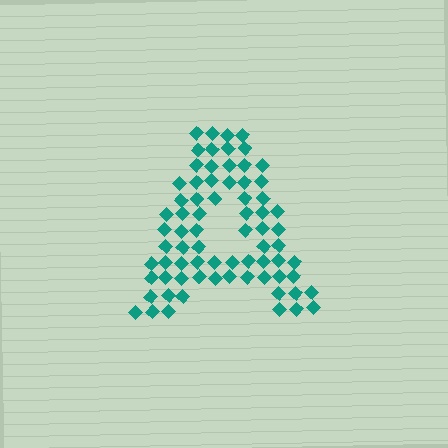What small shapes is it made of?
It is made of small diamonds.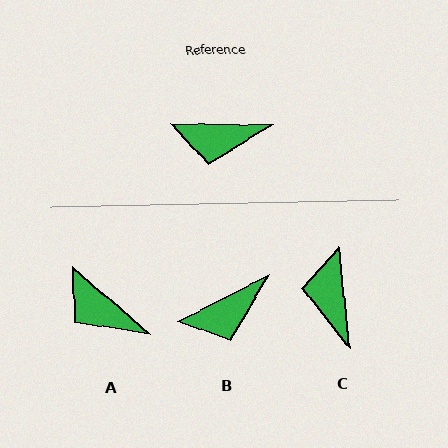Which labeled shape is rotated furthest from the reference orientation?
C, about 83 degrees away.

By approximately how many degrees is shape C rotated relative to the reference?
Approximately 83 degrees clockwise.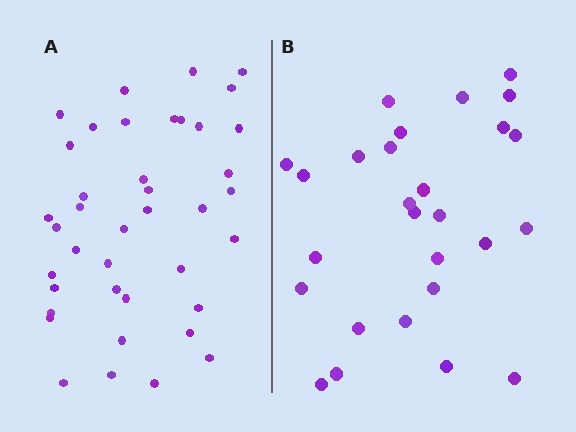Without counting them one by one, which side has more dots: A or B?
Region A (the left region) has more dots.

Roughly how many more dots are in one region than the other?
Region A has approximately 15 more dots than region B.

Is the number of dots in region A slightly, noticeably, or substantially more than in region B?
Region A has substantially more. The ratio is roughly 1.5 to 1.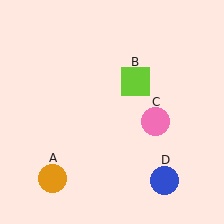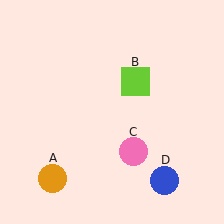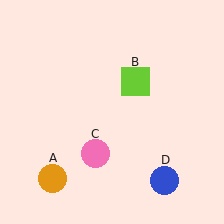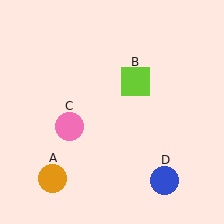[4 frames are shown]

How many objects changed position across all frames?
1 object changed position: pink circle (object C).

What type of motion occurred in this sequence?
The pink circle (object C) rotated clockwise around the center of the scene.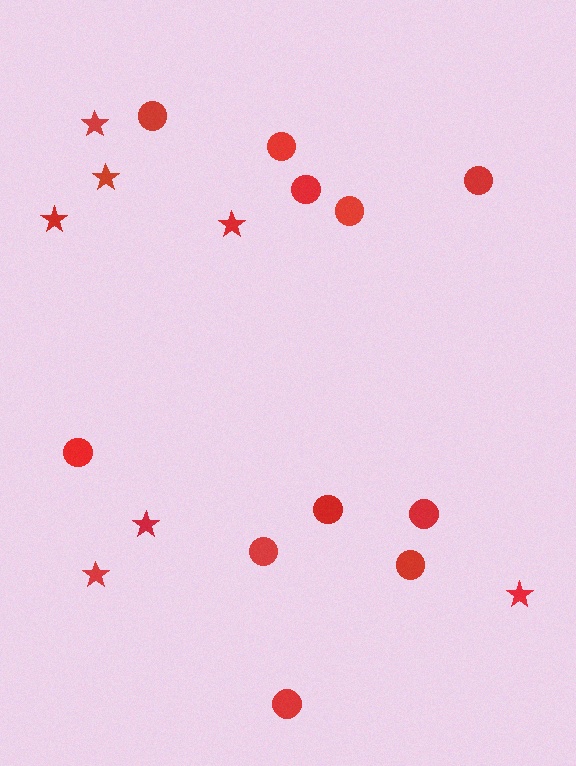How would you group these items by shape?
There are 2 groups: one group of stars (7) and one group of circles (11).